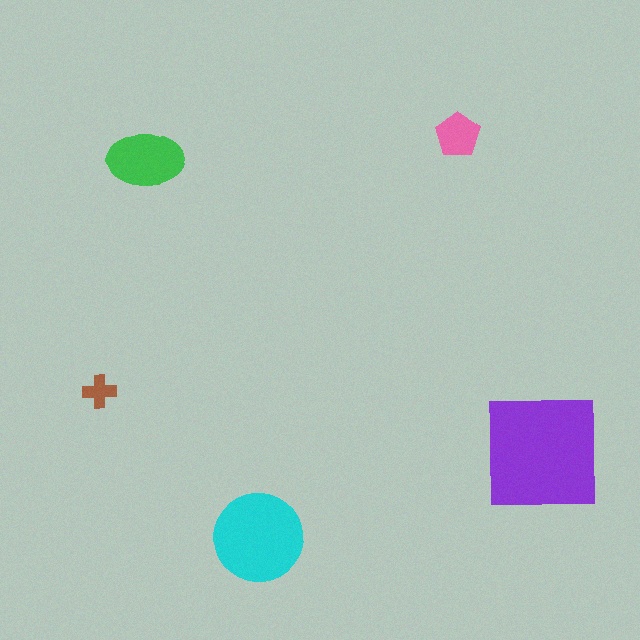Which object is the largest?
The purple square.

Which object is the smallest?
The brown cross.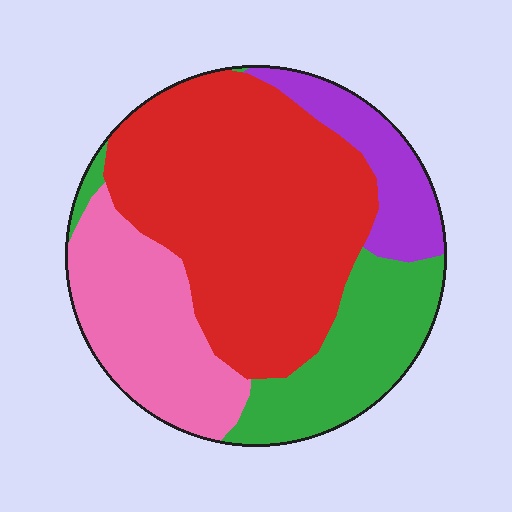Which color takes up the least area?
Purple, at roughly 10%.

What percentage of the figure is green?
Green covers 19% of the figure.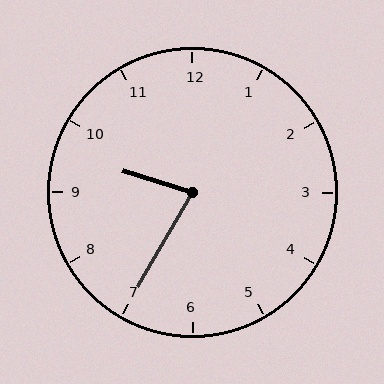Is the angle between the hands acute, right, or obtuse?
It is acute.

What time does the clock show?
9:35.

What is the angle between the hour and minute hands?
Approximately 78 degrees.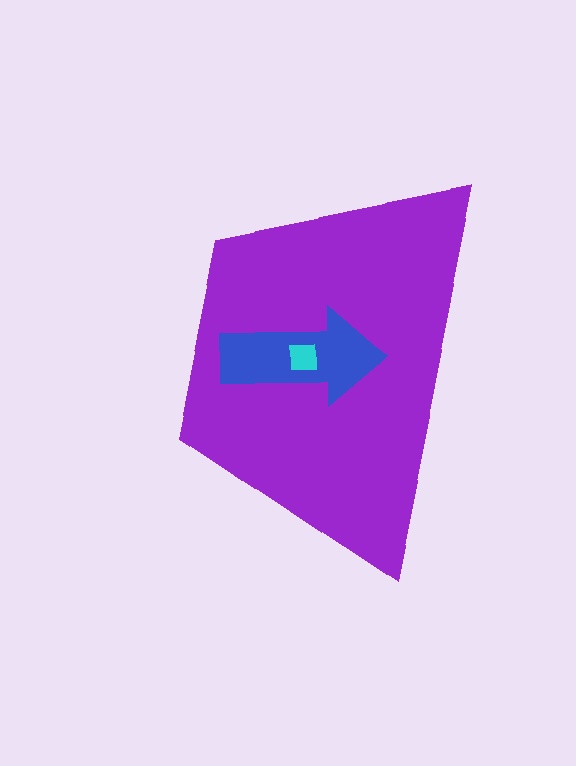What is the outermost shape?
The purple trapezoid.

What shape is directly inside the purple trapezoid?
The blue arrow.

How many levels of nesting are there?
3.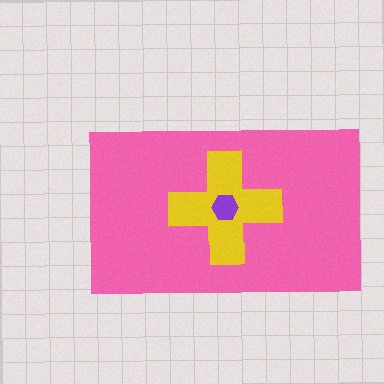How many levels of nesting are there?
3.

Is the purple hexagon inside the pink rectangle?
Yes.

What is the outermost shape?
The pink rectangle.